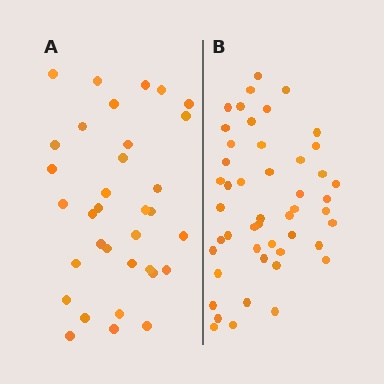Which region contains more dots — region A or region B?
Region B (the right region) has more dots.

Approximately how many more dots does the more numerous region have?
Region B has approximately 15 more dots than region A.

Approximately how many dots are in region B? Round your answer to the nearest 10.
About 50 dots. (The exact count is 48, which rounds to 50.)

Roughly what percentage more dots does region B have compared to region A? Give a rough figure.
About 40% more.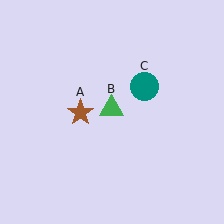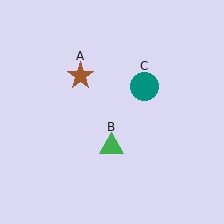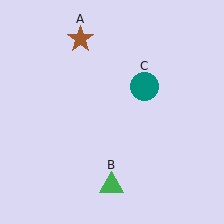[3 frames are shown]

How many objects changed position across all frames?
2 objects changed position: brown star (object A), green triangle (object B).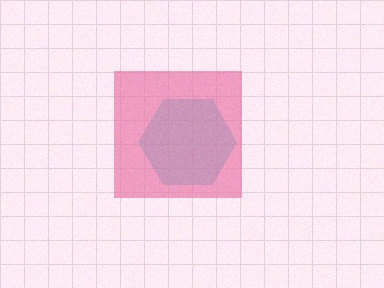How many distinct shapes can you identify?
There are 2 distinct shapes: a cyan hexagon, a pink square.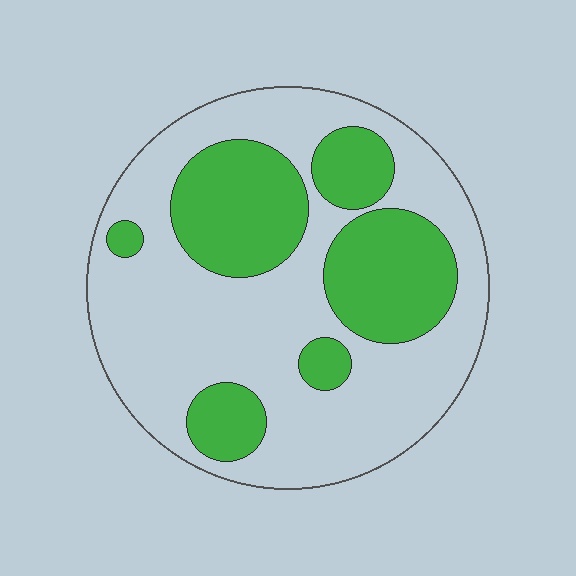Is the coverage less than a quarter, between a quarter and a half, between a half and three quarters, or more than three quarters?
Between a quarter and a half.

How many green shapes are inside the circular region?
6.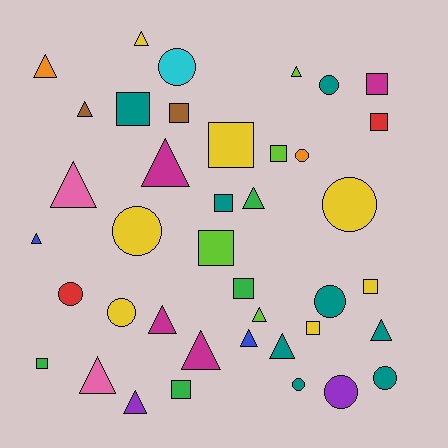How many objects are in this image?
There are 40 objects.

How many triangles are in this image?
There are 16 triangles.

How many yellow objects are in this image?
There are 7 yellow objects.